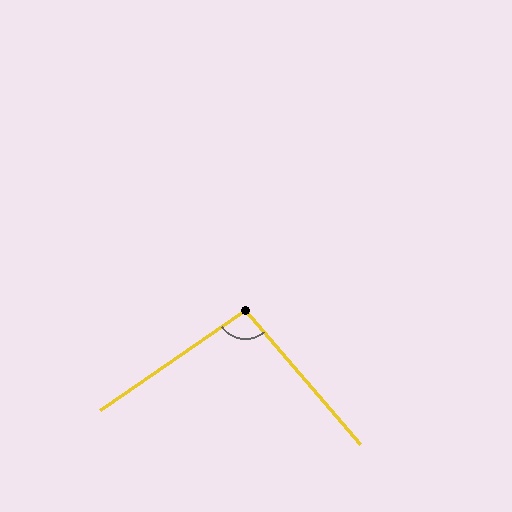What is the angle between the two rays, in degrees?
Approximately 96 degrees.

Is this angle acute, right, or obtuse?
It is obtuse.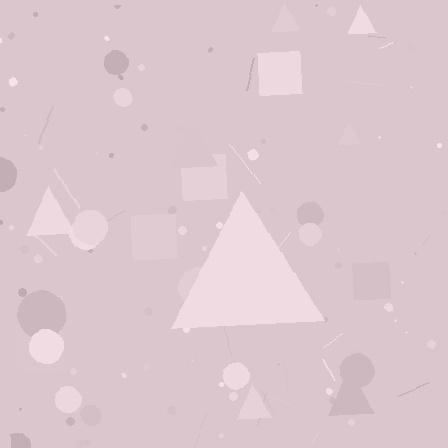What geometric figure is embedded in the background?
A triangle is embedded in the background.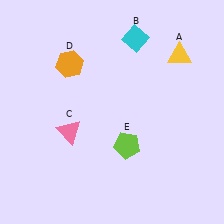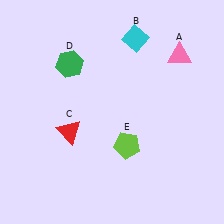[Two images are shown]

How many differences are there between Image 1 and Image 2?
There are 3 differences between the two images.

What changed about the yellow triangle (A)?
In Image 1, A is yellow. In Image 2, it changed to pink.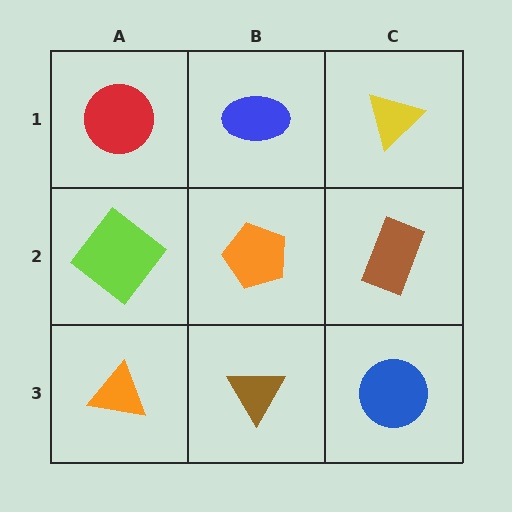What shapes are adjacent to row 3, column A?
A lime diamond (row 2, column A), a brown triangle (row 3, column B).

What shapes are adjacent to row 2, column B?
A blue ellipse (row 1, column B), a brown triangle (row 3, column B), a lime diamond (row 2, column A), a brown rectangle (row 2, column C).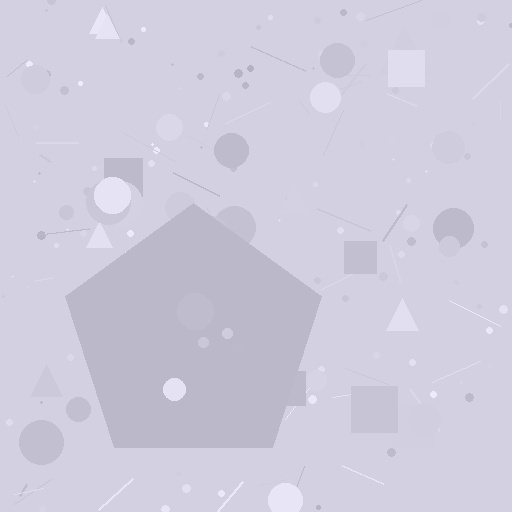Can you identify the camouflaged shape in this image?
The camouflaged shape is a pentagon.